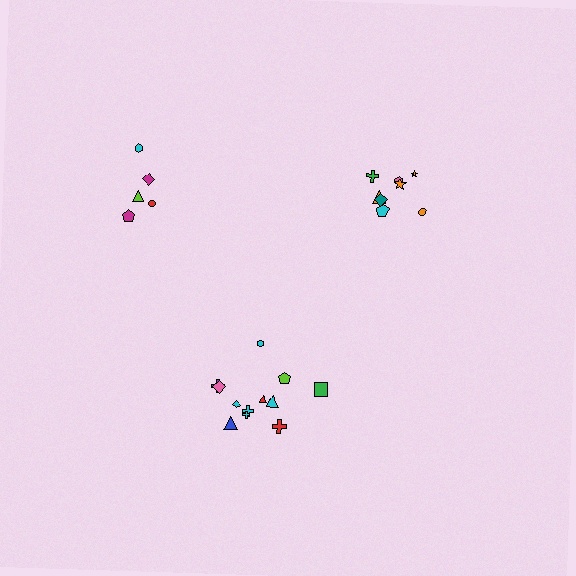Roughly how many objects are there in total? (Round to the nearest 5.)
Roughly 25 objects in total.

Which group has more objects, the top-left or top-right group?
The top-right group.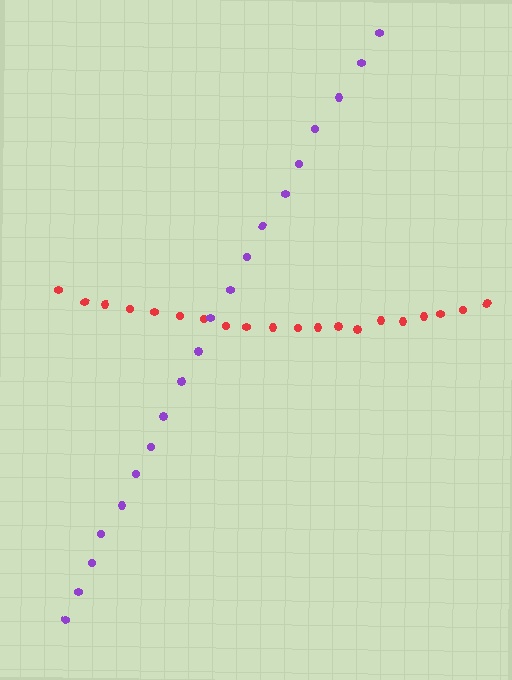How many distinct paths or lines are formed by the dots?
There are 2 distinct paths.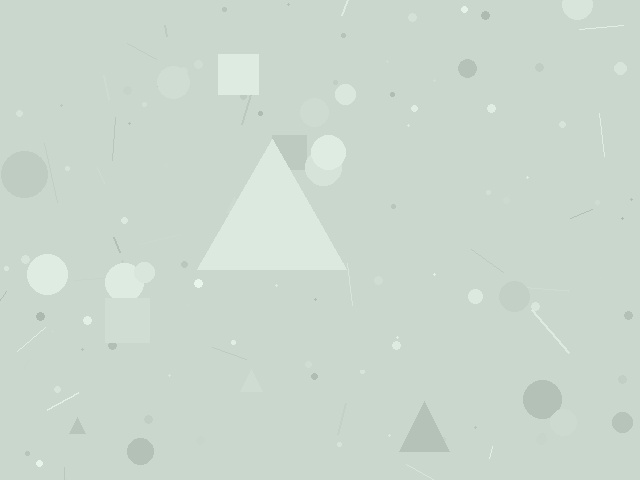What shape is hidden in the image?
A triangle is hidden in the image.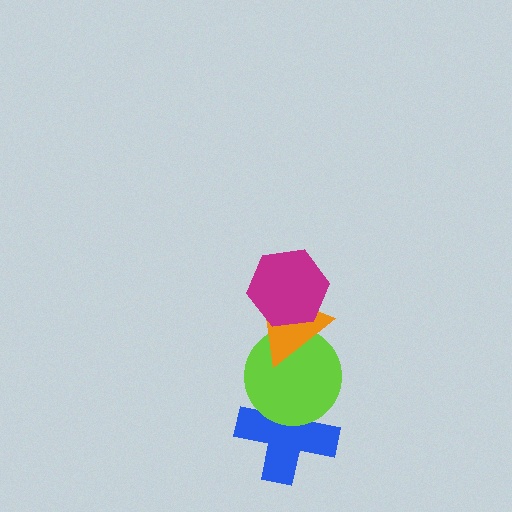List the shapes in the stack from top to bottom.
From top to bottom: the magenta hexagon, the orange triangle, the lime circle, the blue cross.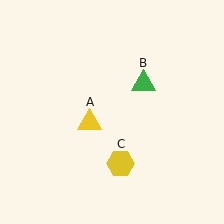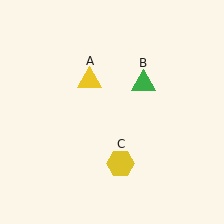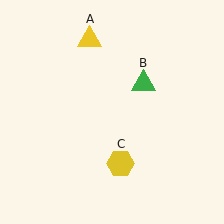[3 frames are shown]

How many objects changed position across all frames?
1 object changed position: yellow triangle (object A).